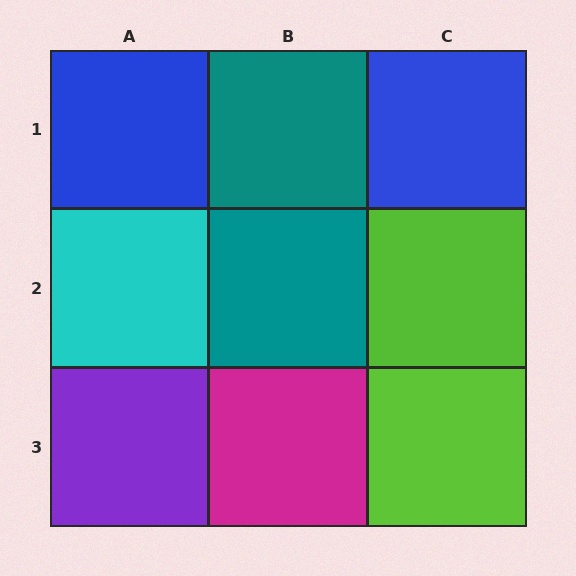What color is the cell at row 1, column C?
Blue.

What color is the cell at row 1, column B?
Teal.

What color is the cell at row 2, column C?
Lime.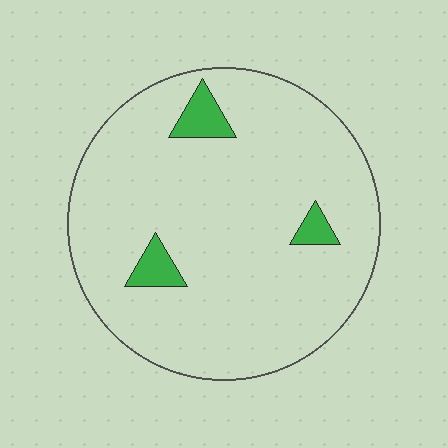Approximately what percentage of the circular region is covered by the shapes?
Approximately 5%.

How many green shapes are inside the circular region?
3.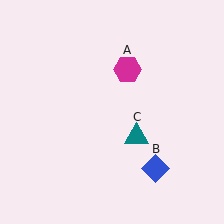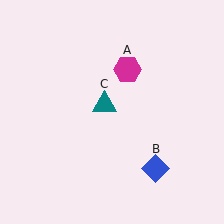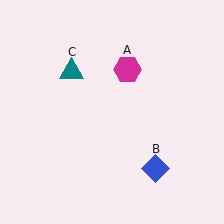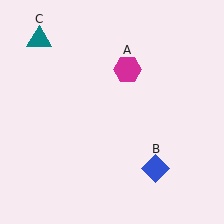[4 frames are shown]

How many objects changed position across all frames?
1 object changed position: teal triangle (object C).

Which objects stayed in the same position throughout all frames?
Magenta hexagon (object A) and blue diamond (object B) remained stationary.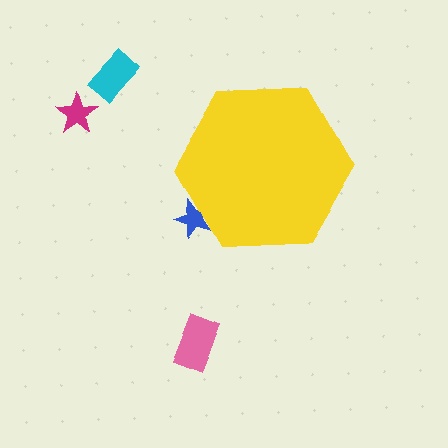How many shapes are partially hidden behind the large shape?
1 shape is partially hidden.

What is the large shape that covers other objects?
A yellow hexagon.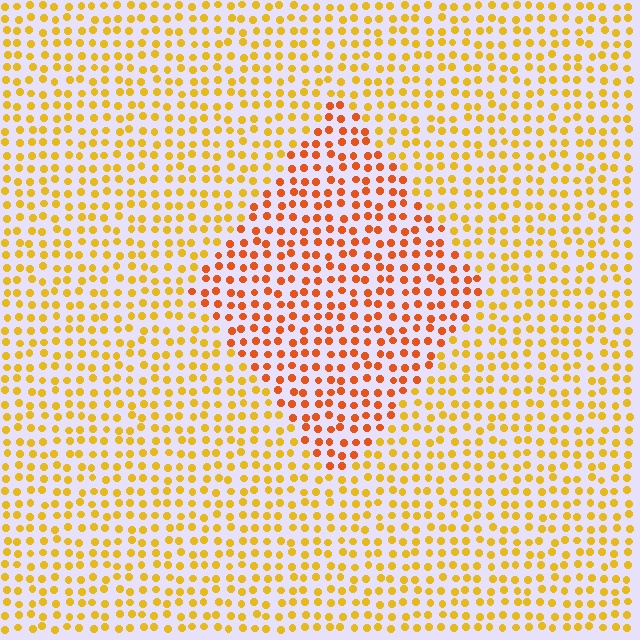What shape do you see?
I see a diamond.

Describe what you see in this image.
The image is filled with small yellow elements in a uniform arrangement. A diamond-shaped region is visible where the elements are tinted to a slightly different hue, forming a subtle color boundary.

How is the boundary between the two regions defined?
The boundary is defined purely by a slight shift in hue (about 31 degrees). Spacing, size, and orientation are identical on both sides.